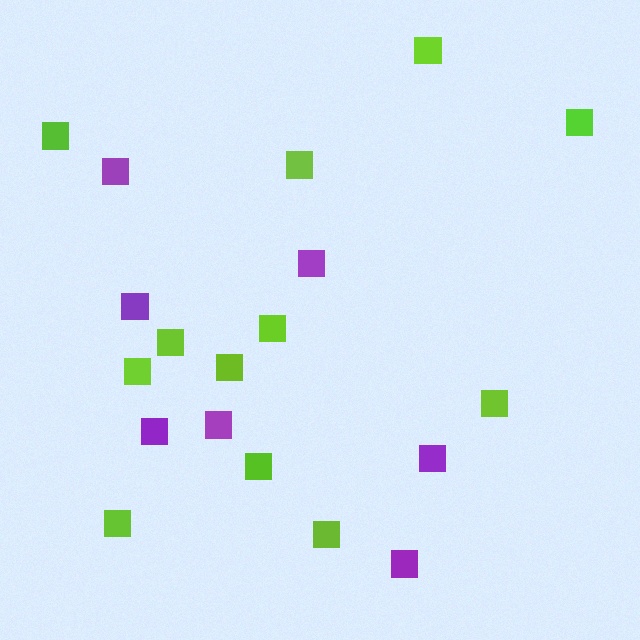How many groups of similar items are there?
There are 2 groups: one group of purple squares (7) and one group of lime squares (12).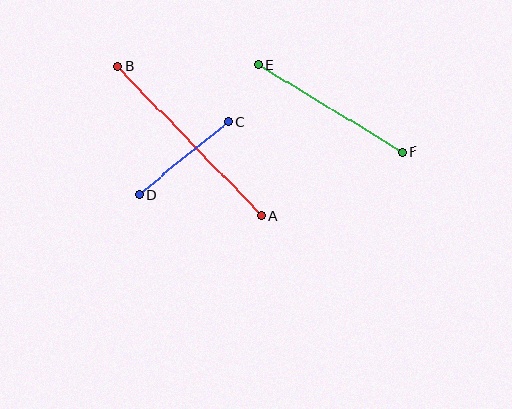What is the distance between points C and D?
The distance is approximately 114 pixels.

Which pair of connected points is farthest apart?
Points A and B are farthest apart.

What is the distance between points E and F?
The distance is approximately 169 pixels.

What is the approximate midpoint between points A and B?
The midpoint is at approximately (189, 141) pixels.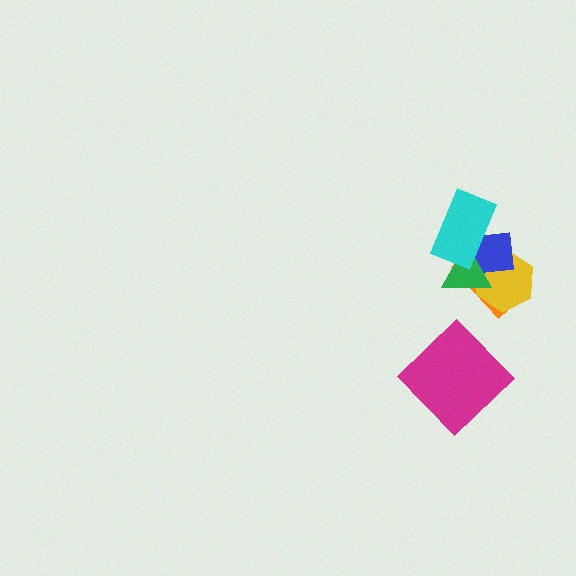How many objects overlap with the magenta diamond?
0 objects overlap with the magenta diamond.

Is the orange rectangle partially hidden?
Yes, it is partially covered by another shape.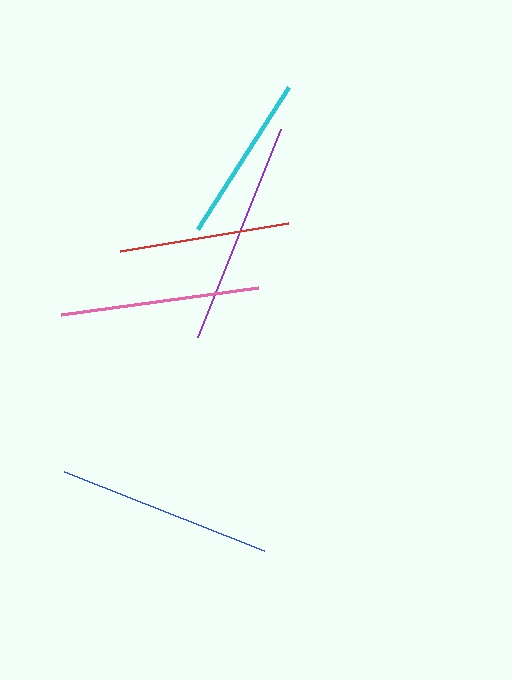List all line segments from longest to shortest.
From longest to shortest: purple, blue, pink, red, cyan.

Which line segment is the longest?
The purple line is the longest at approximately 224 pixels.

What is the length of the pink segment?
The pink segment is approximately 199 pixels long.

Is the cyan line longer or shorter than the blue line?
The blue line is longer than the cyan line.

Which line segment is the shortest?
The cyan line is the shortest at approximately 169 pixels.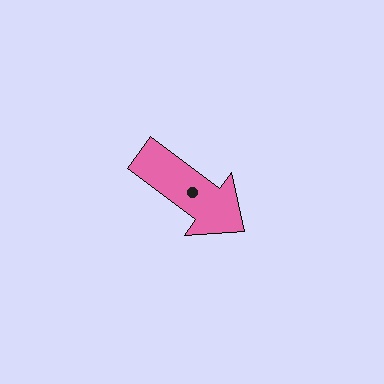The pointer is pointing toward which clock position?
Roughly 4 o'clock.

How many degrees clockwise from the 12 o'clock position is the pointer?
Approximately 127 degrees.